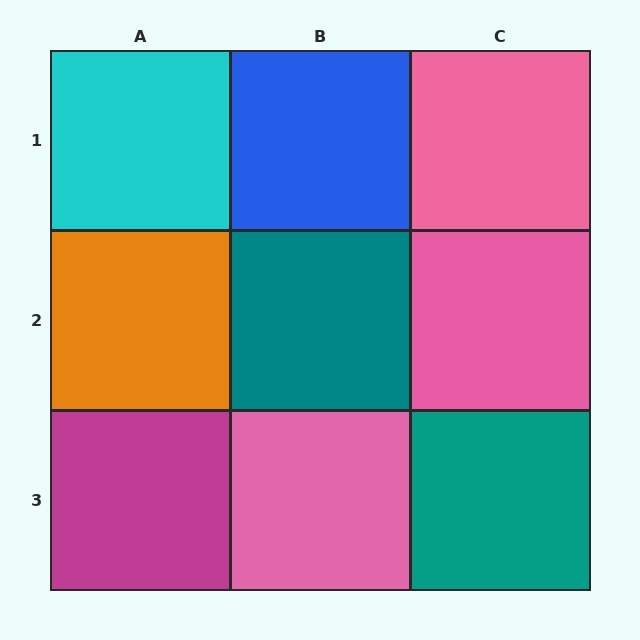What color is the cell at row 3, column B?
Pink.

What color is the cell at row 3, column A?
Magenta.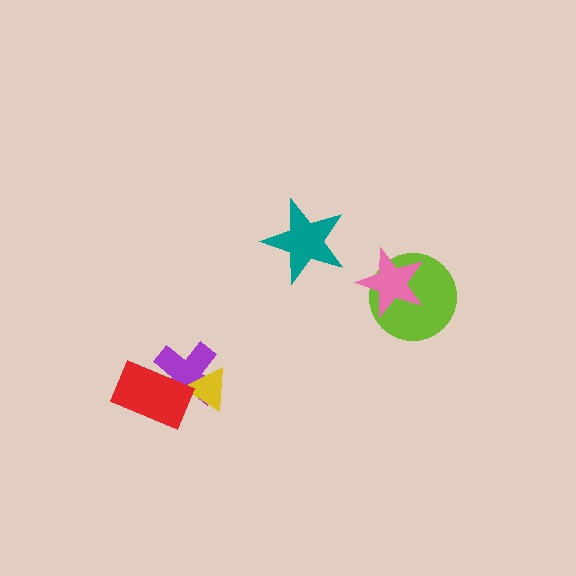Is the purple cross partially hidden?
Yes, it is partially covered by another shape.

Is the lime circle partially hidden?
Yes, it is partially covered by another shape.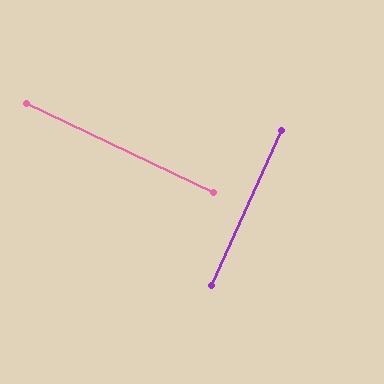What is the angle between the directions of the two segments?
Approximately 89 degrees.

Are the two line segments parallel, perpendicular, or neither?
Perpendicular — they meet at approximately 89°.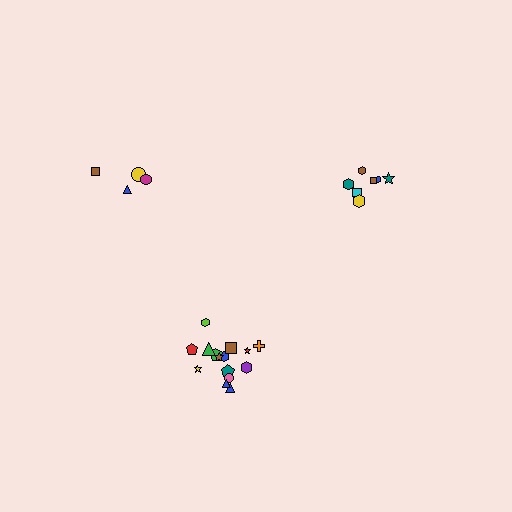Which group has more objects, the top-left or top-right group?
The top-right group.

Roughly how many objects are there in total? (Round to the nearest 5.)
Roughly 25 objects in total.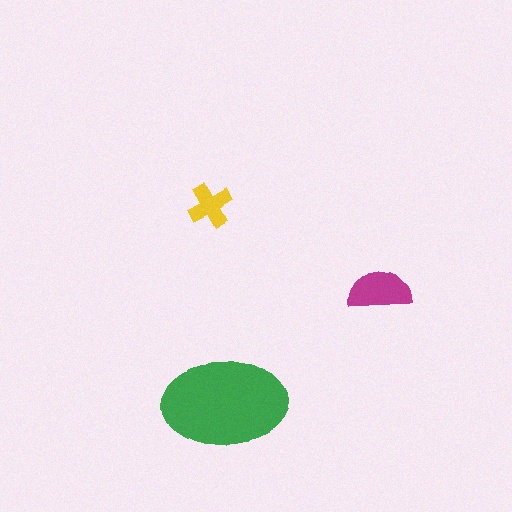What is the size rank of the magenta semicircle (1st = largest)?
2nd.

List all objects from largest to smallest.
The green ellipse, the magenta semicircle, the yellow cross.